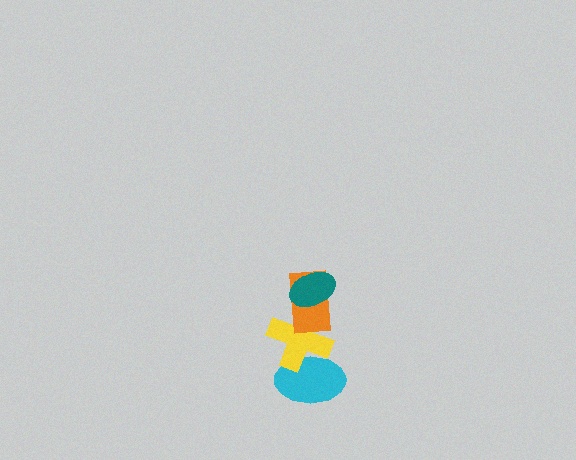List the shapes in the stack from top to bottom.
From top to bottom: the teal ellipse, the orange rectangle, the yellow cross, the cyan ellipse.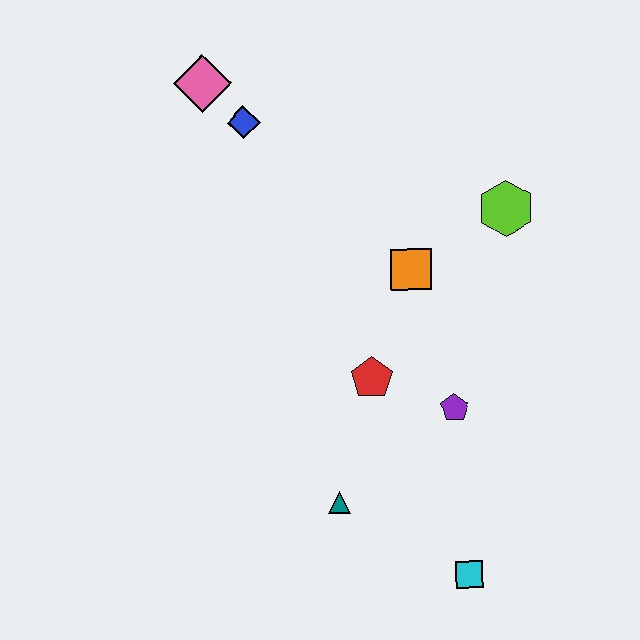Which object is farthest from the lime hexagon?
The cyan square is farthest from the lime hexagon.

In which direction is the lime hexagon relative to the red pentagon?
The lime hexagon is above the red pentagon.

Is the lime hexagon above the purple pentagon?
Yes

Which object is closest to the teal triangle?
The red pentagon is closest to the teal triangle.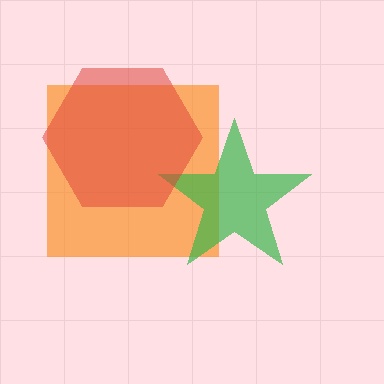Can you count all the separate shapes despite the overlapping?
Yes, there are 3 separate shapes.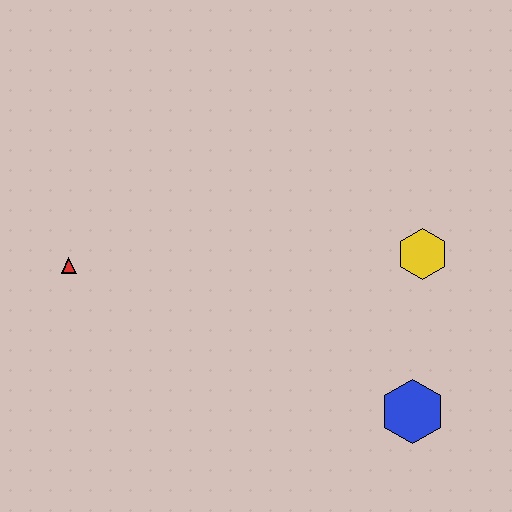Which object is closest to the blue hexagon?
The yellow hexagon is closest to the blue hexagon.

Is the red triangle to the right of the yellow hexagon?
No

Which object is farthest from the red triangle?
The blue hexagon is farthest from the red triangle.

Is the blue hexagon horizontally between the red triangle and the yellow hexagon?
Yes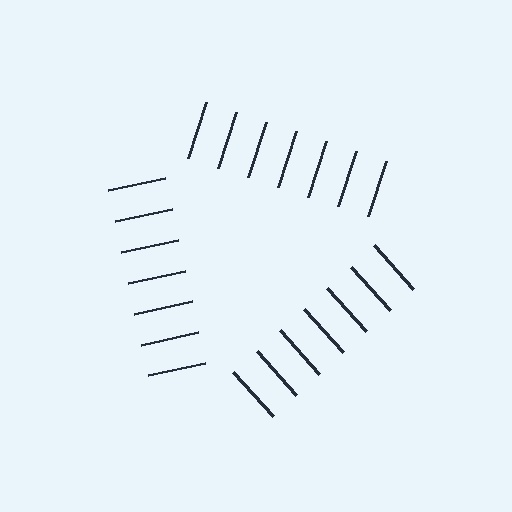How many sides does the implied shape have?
3 sides — the line-ends trace a triangle.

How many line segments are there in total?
21 — 7 along each of the 3 edges.